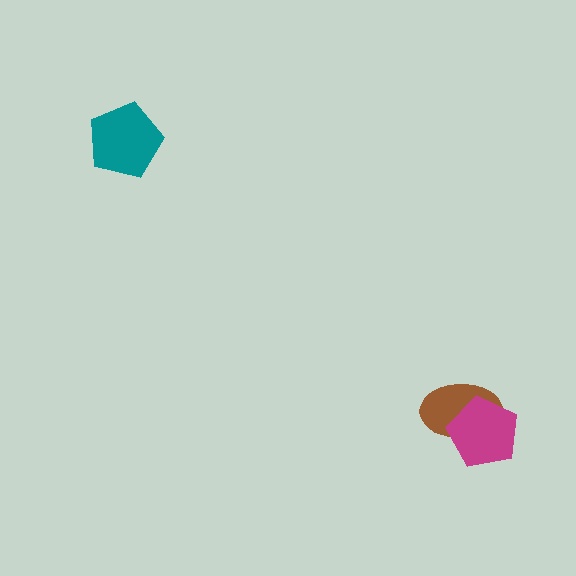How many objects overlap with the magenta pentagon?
1 object overlaps with the magenta pentagon.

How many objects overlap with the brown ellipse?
1 object overlaps with the brown ellipse.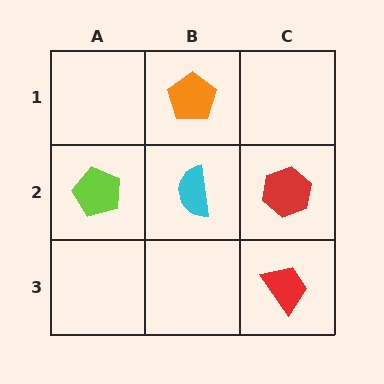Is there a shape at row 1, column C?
No, that cell is empty.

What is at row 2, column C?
A red hexagon.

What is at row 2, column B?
A cyan semicircle.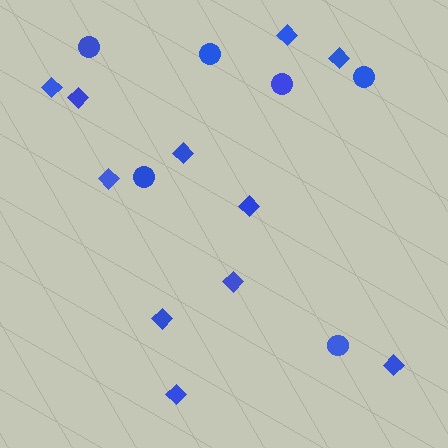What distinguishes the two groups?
There are 2 groups: one group of diamonds (11) and one group of circles (6).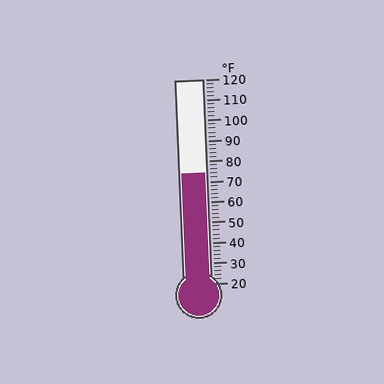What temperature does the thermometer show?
The thermometer shows approximately 74°F.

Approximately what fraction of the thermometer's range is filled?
The thermometer is filled to approximately 55% of its range.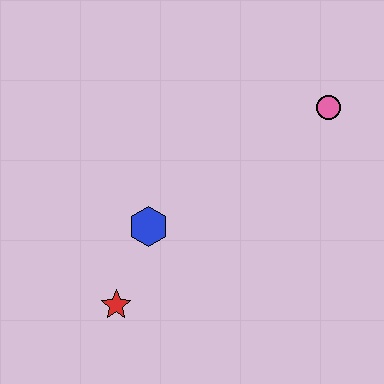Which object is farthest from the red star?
The pink circle is farthest from the red star.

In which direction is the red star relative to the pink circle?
The red star is to the left of the pink circle.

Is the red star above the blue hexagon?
No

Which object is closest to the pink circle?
The blue hexagon is closest to the pink circle.